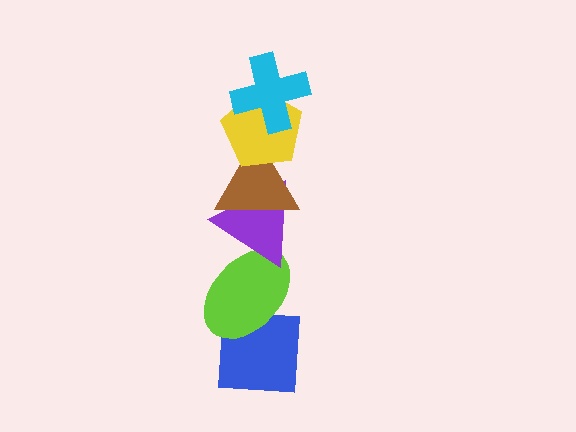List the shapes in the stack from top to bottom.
From top to bottom: the cyan cross, the yellow pentagon, the brown triangle, the purple triangle, the lime ellipse, the blue square.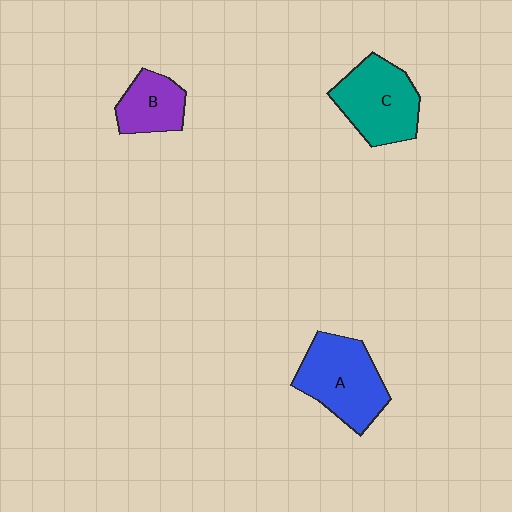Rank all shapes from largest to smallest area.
From largest to smallest: A (blue), C (teal), B (purple).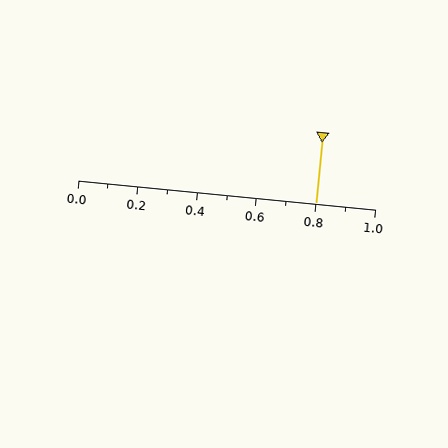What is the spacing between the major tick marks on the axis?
The major ticks are spaced 0.2 apart.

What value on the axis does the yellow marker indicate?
The marker indicates approximately 0.8.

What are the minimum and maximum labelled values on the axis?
The axis runs from 0.0 to 1.0.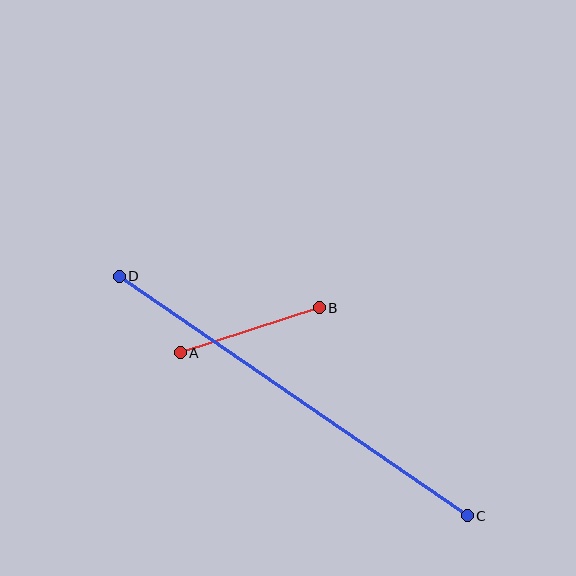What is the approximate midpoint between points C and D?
The midpoint is at approximately (293, 396) pixels.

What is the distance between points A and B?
The distance is approximately 146 pixels.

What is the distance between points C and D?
The distance is approximately 422 pixels.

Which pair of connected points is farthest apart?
Points C and D are farthest apart.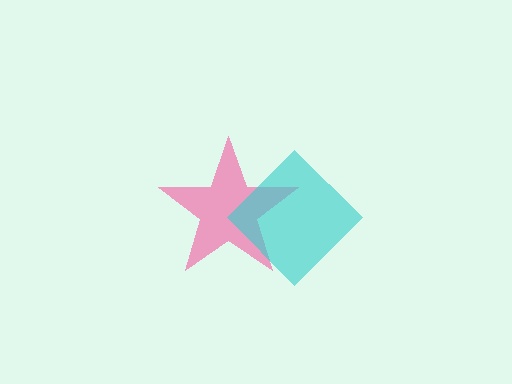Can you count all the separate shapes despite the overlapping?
Yes, there are 2 separate shapes.